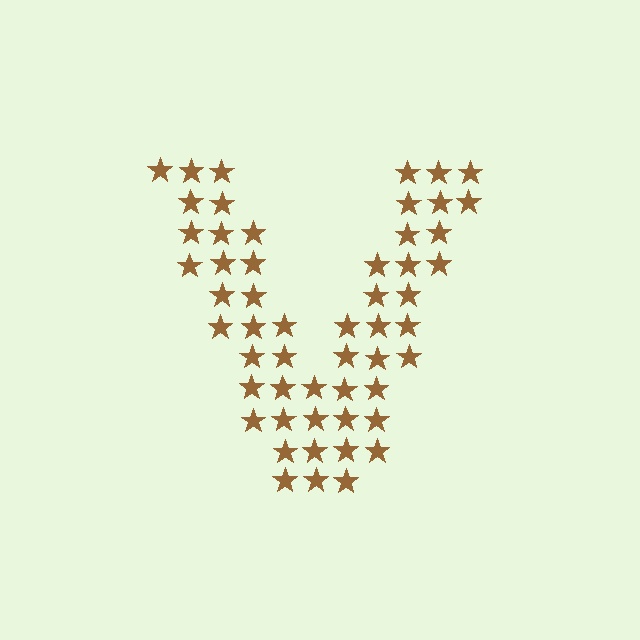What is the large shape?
The large shape is the letter V.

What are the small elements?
The small elements are stars.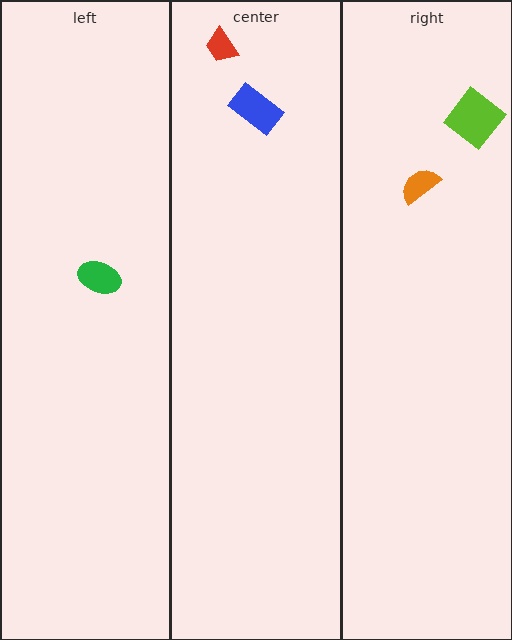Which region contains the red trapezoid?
The center region.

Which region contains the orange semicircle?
The right region.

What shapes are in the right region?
The orange semicircle, the lime diamond.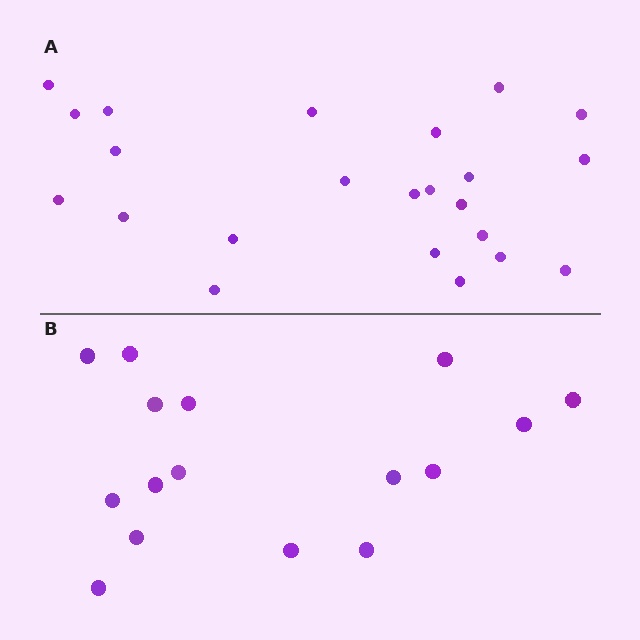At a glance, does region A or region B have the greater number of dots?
Region A (the top region) has more dots.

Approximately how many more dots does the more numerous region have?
Region A has roughly 8 or so more dots than region B.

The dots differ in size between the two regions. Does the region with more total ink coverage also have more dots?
No. Region B has more total ink coverage because its dots are larger, but region A actually contains more individual dots. Total area can be misleading — the number of items is what matters here.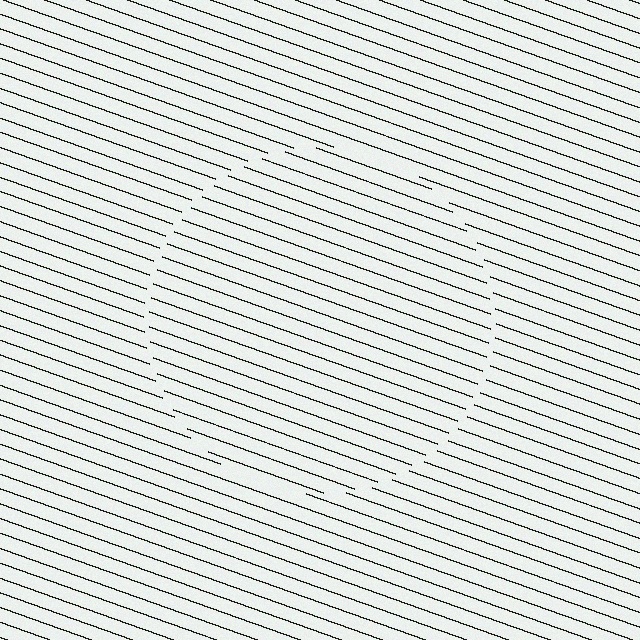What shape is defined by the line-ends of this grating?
An illusory circle. The interior of the shape contains the same grating, shifted by half a period — the contour is defined by the phase discontinuity where line-ends from the inner and outer gratings abut.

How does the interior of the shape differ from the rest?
The interior of the shape contains the same grating, shifted by half a period — the contour is defined by the phase discontinuity where line-ends from the inner and outer gratings abut.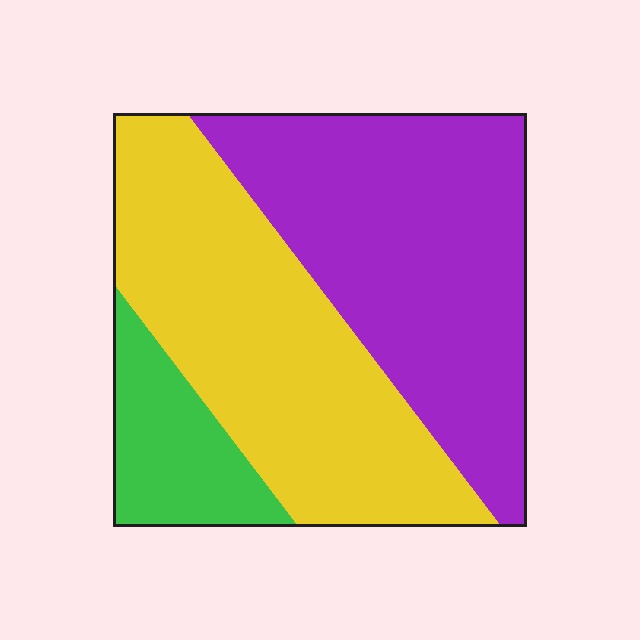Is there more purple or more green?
Purple.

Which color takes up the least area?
Green, at roughly 15%.